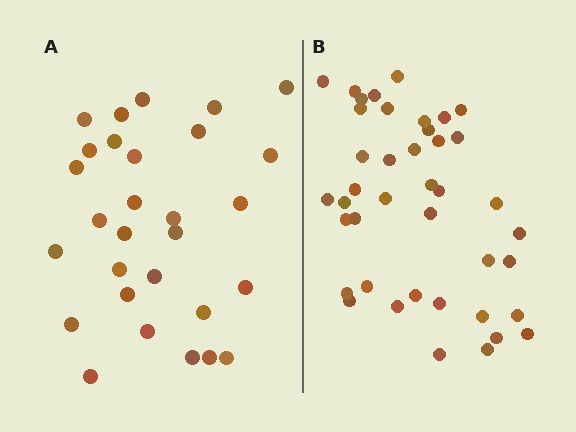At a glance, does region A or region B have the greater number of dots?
Region B (the right region) has more dots.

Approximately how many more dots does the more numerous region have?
Region B has roughly 12 or so more dots than region A.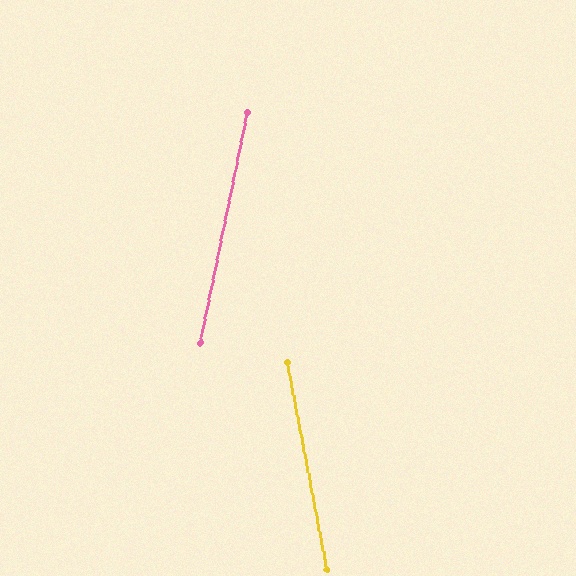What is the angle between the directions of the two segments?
Approximately 22 degrees.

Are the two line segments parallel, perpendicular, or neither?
Neither parallel nor perpendicular — they differ by about 22°.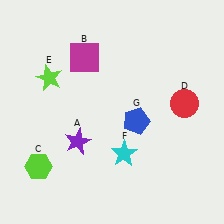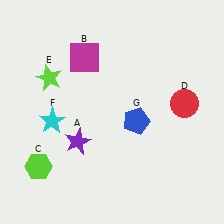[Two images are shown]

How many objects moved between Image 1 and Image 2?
1 object moved between the two images.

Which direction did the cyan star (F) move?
The cyan star (F) moved left.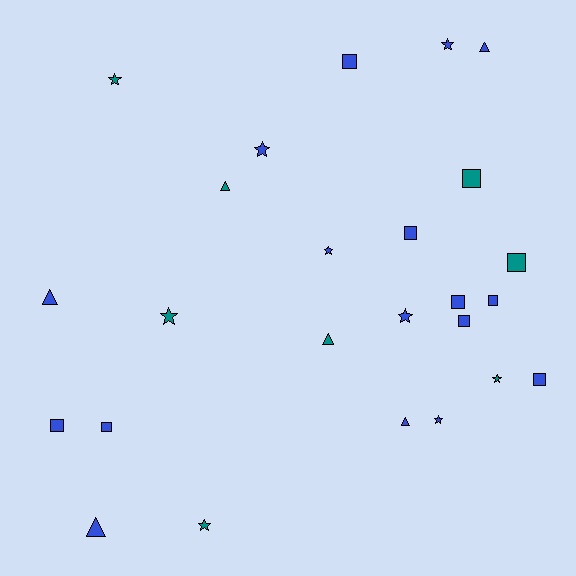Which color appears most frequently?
Blue, with 17 objects.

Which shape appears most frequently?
Square, with 10 objects.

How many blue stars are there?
There are 5 blue stars.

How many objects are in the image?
There are 25 objects.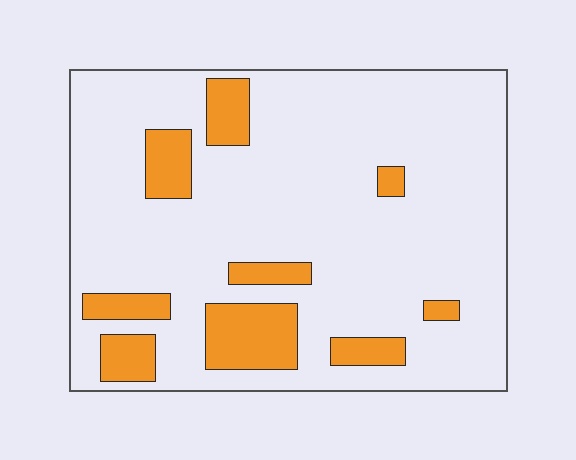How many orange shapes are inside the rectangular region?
9.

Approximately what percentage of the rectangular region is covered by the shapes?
Approximately 15%.